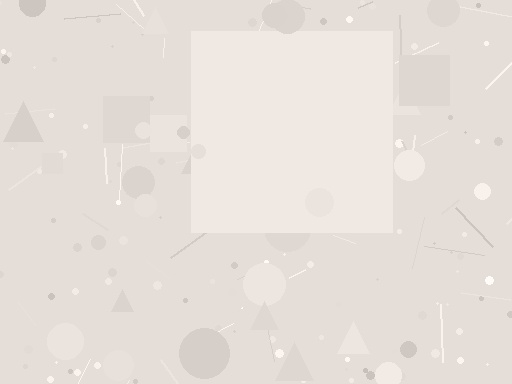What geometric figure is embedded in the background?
A square is embedded in the background.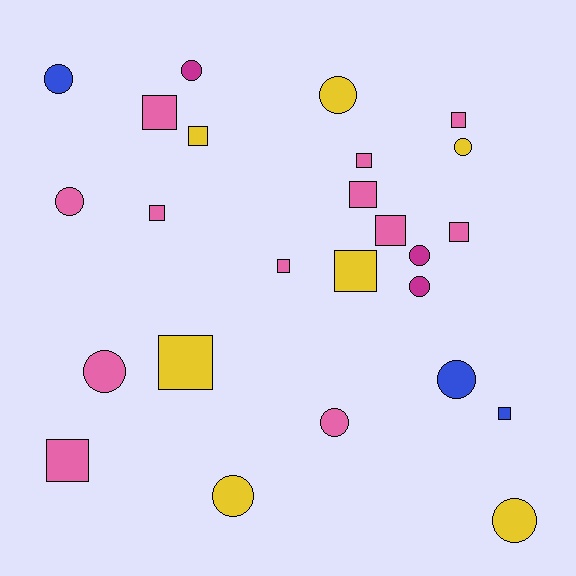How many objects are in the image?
There are 25 objects.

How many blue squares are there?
There is 1 blue square.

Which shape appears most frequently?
Square, with 13 objects.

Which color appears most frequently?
Pink, with 12 objects.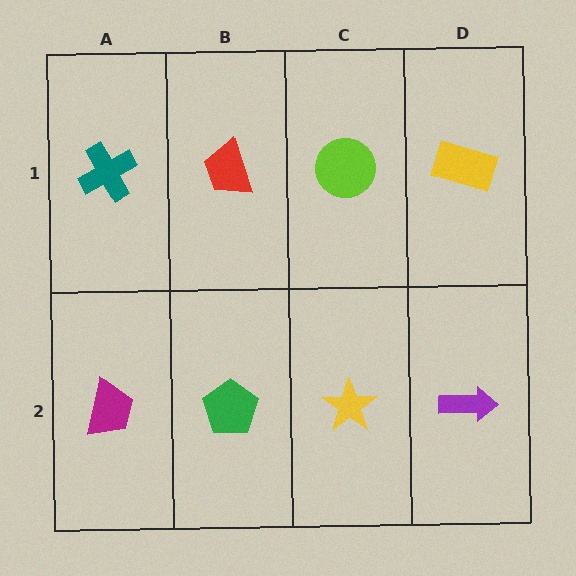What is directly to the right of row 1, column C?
A yellow rectangle.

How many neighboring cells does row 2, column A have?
2.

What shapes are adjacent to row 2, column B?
A red trapezoid (row 1, column B), a magenta trapezoid (row 2, column A), a yellow star (row 2, column C).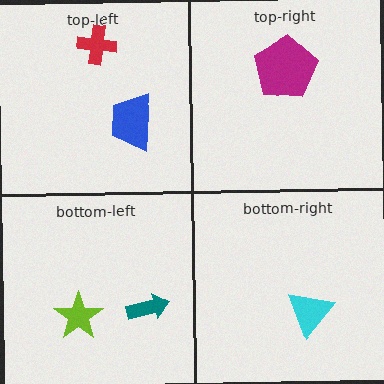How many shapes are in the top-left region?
2.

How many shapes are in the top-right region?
1.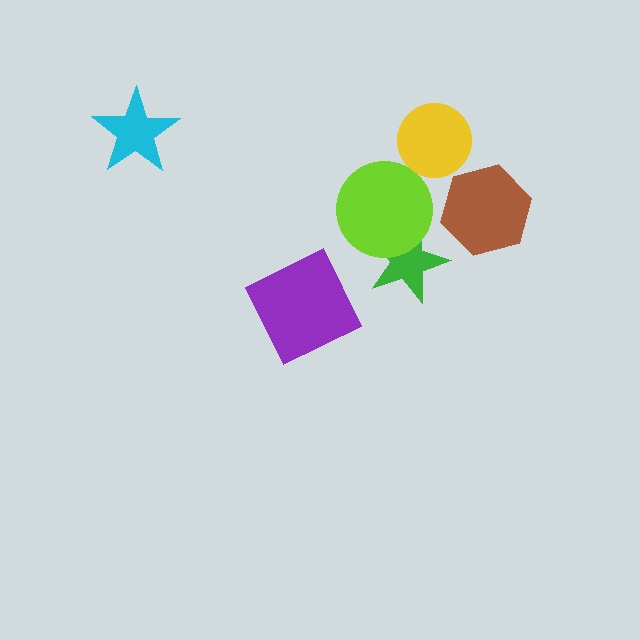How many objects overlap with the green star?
1 object overlaps with the green star.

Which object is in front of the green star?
The lime circle is in front of the green star.